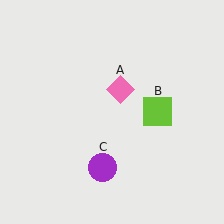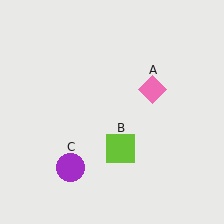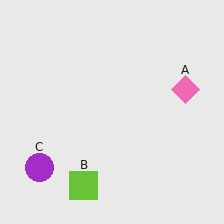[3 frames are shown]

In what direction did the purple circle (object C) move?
The purple circle (object C) moved left.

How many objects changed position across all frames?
3 objects changed position: pink diamond (object A), lime square (object B), purple circle (object C).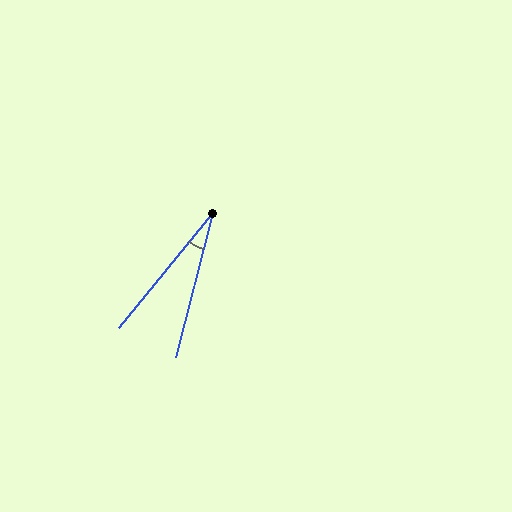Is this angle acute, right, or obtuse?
It is acute.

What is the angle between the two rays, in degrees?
Approximately 25 degrees.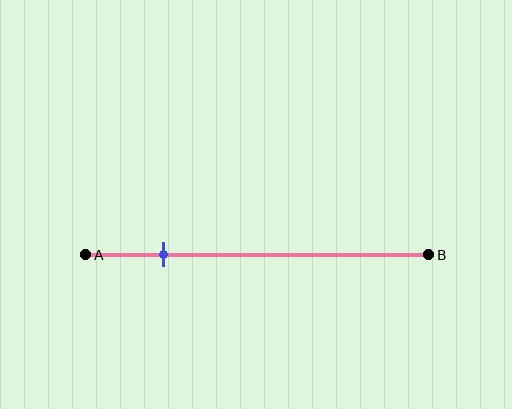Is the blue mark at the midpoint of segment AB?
No, the mark is at about 25% from A, not at the 50% midpoint.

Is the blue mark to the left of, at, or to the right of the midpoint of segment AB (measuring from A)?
The blue mark is to the left of the midpoint of segment AB.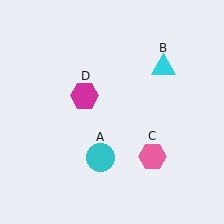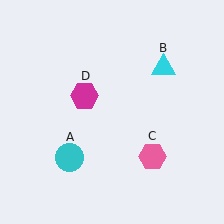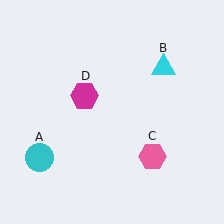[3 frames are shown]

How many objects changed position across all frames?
1 object changed position: cyan circle (object A).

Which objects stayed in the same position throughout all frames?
Cyan triangle (object B) and pink hexagon (object C) and magenta hexagon (object D) remained stationary.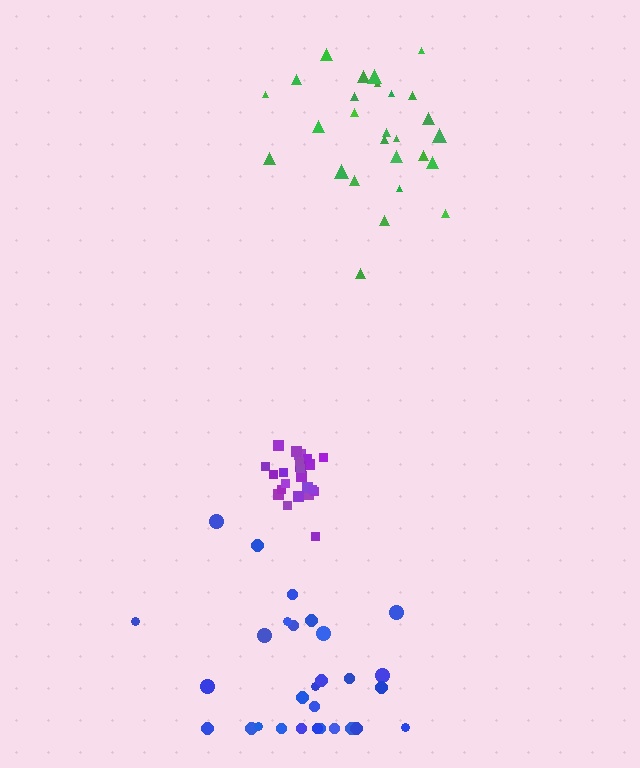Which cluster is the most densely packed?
Purple.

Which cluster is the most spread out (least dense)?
Blue.